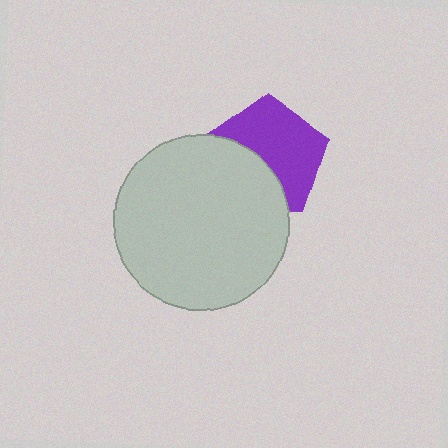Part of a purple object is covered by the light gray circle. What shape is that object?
It is a pentagon.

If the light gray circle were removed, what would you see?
You would see the complete purple pentagon.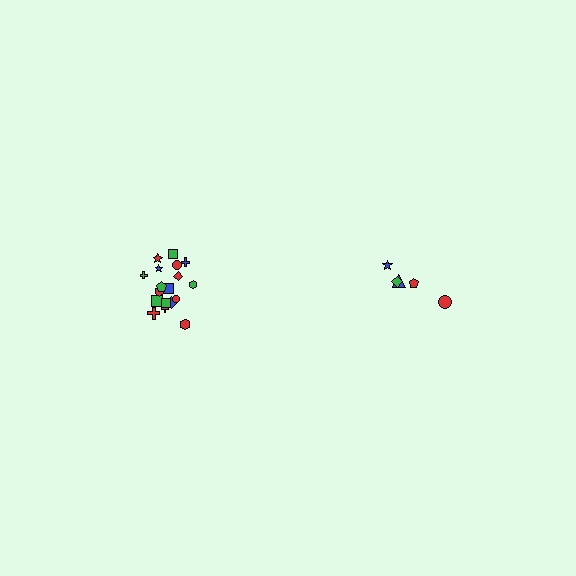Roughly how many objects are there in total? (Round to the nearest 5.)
Roughly 25 objects in total.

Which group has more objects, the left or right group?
The left group.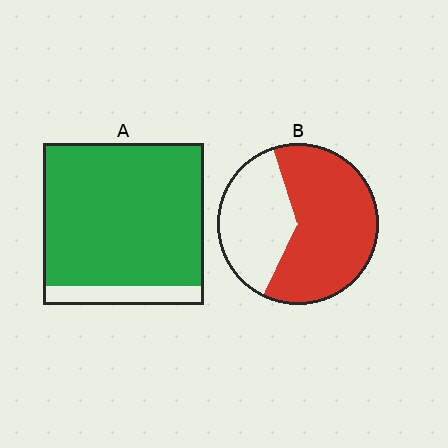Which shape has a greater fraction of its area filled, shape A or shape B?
Shape A.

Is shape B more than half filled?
Yes.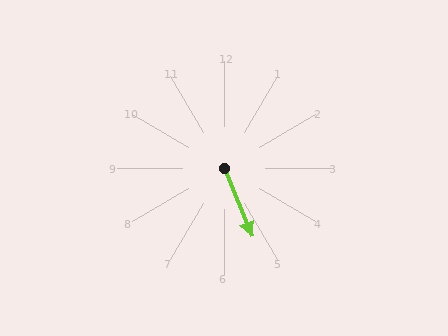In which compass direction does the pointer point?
South.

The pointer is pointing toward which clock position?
Roughly 5 o'clock.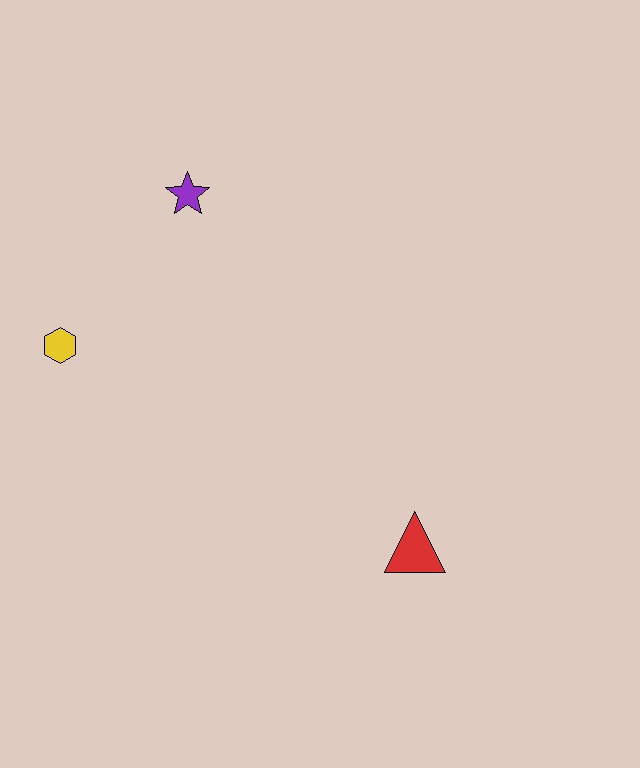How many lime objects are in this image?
There are no lime objects.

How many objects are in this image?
There are 3 objects.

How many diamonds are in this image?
There are no diamonds.